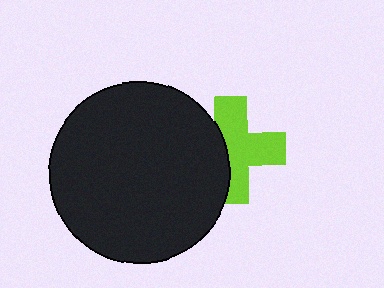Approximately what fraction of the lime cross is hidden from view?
Roughly 36% of the lime cross is hidden behind the black circle.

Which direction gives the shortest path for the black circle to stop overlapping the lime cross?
Moving left gives the shortest separation.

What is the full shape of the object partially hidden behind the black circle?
The partially hidden object is a lime cross.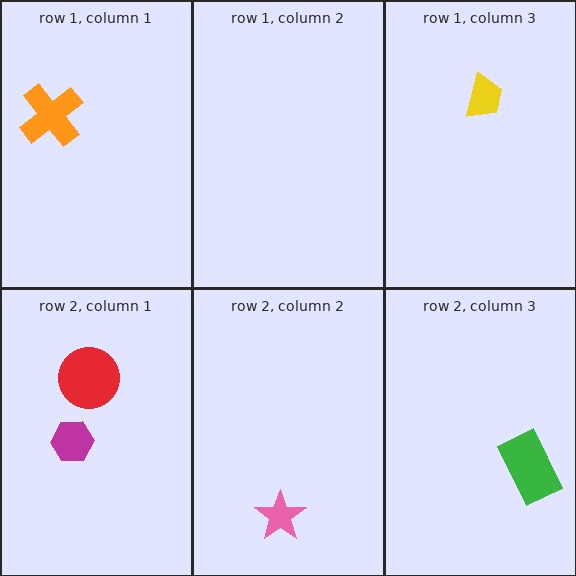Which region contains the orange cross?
The row 1, column 1 region.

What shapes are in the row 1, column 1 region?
The orange cross.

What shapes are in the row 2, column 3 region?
The green rectangle.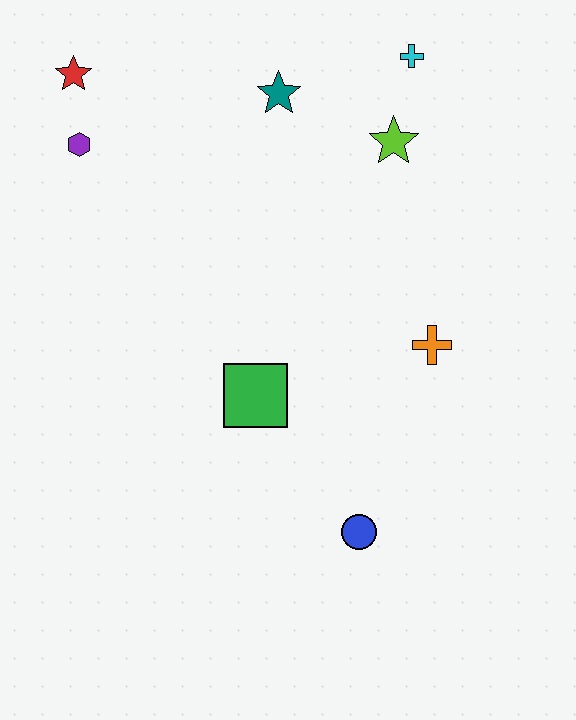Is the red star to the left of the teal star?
Yes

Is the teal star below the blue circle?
No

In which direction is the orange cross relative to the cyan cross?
The orange cross is below the cyan cross.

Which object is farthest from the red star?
The blue circle is farthest from the red star.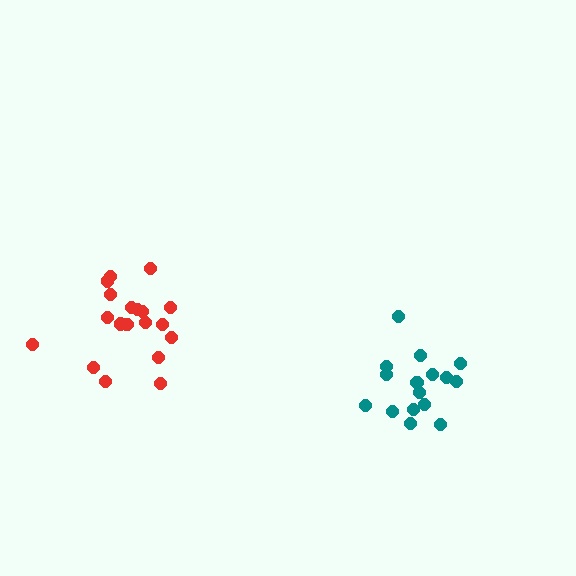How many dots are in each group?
Group 1: 16 dots, Group 2: 19 dots (35 total).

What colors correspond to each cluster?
The clusters are colored: teal, red.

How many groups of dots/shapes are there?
There are 2 groups.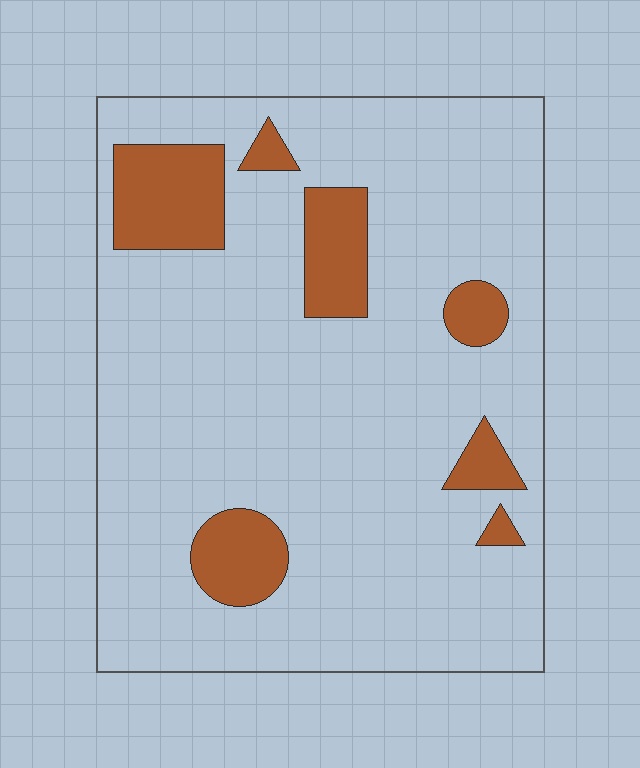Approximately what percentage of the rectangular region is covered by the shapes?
Approximately 15%.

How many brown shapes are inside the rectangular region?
7.